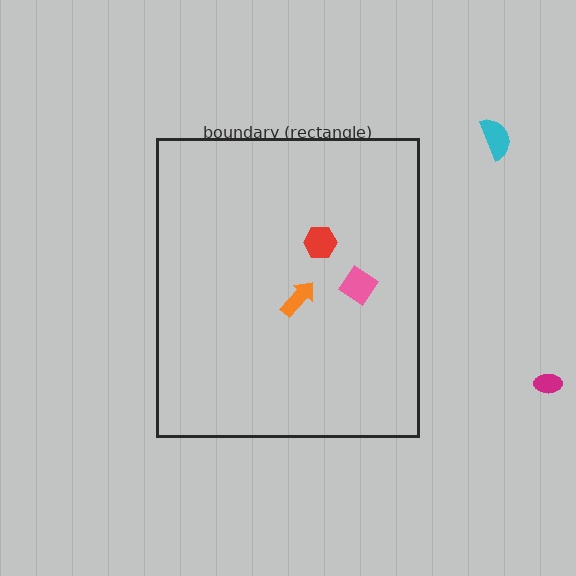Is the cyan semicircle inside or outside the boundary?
Outside.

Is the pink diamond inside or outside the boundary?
Inside.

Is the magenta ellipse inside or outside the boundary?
Outside.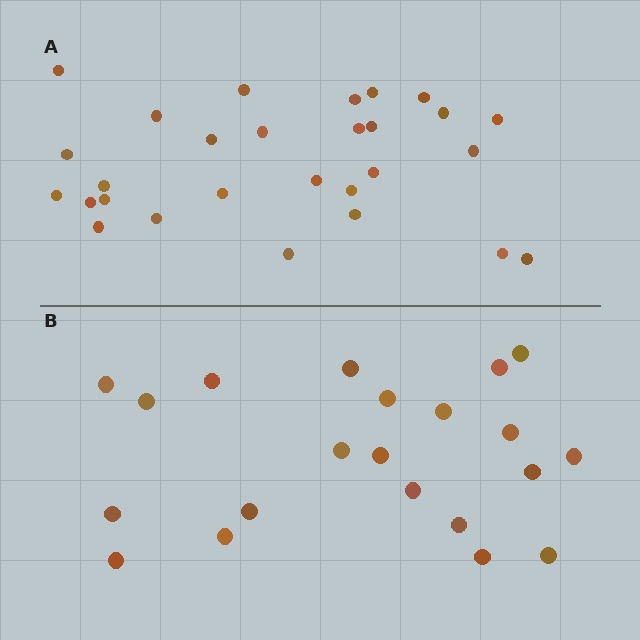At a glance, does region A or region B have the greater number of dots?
Region A (the top region) has more dots.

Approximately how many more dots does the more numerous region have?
Region A has roughly 8 or so more dots than region B.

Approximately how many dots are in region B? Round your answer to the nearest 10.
About 20 dots. (The exact count is 21, which rounds to 20.)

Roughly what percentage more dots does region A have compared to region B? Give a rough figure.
About 35% more.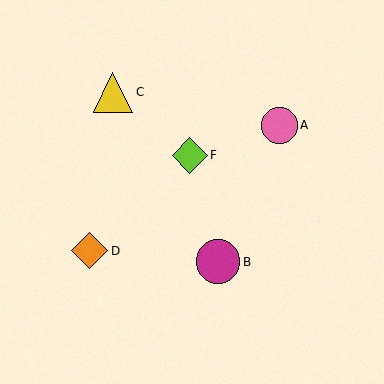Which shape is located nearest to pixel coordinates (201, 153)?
The lime diamond (labeled F) at (190, 155) is nearest to that location.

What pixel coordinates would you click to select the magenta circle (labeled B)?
Click at (218, 262) to select the magenta circle B.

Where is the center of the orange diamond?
The center of the orange diamond is at (90, 251).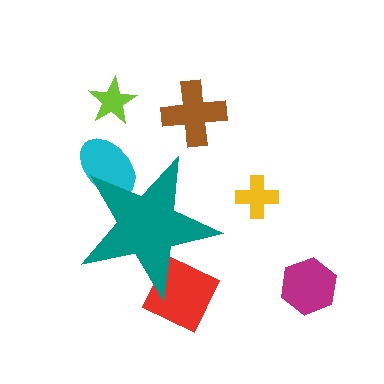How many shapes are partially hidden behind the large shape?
2 shapes are partially hidden.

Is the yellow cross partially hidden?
No, the yellow cross is fully visible.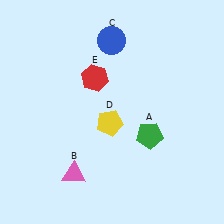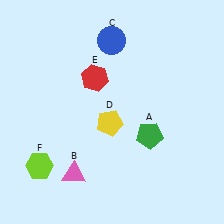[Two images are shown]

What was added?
A lime hexagon (F) was added in Image 2.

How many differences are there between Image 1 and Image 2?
There is 1 difference between the two images.